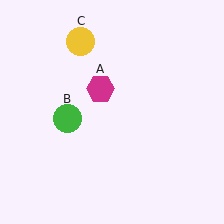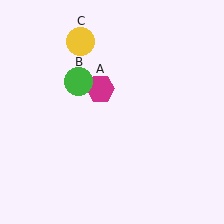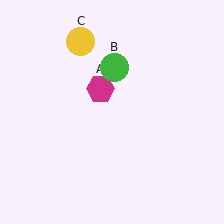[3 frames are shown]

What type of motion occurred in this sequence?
The green circle (object B) rotated clockwise around the center of the scene.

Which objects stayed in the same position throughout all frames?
Magenta hexagon (object A) and yellow circle (object C) remained stationary.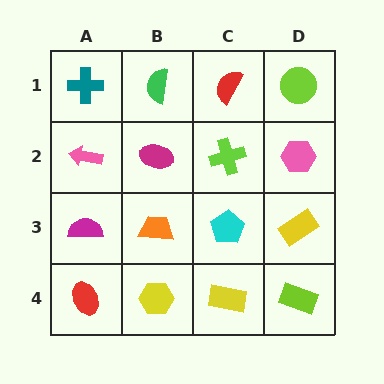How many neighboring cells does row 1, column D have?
2.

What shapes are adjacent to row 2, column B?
A green semicircle (row 1, column B), an orange trapezoid (row 3, column B), a pink arrow (row 2, column A), a lime cross (row 2, column C).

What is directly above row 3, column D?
A pink hexagon.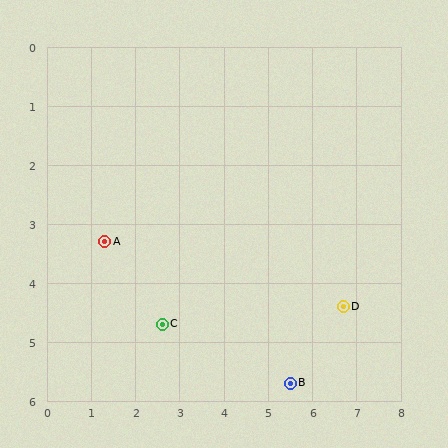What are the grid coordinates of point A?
Point A is at approximately (1.3, 3.3).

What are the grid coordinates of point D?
Point D is at approximately (6.7, 4.4).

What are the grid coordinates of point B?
Point B is at approximately (5.5, 5.7).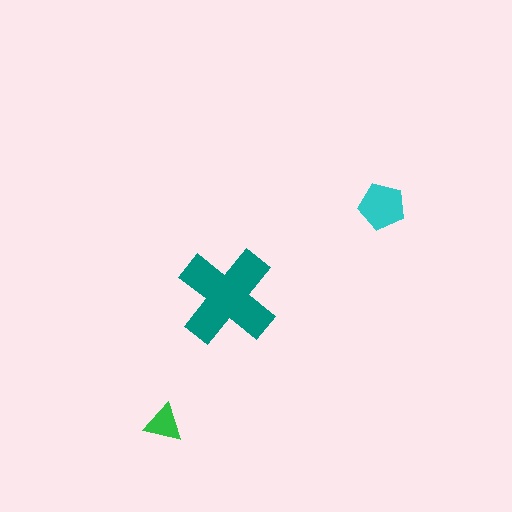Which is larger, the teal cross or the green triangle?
The teal cross.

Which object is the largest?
The teal cross.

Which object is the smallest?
The green triangle.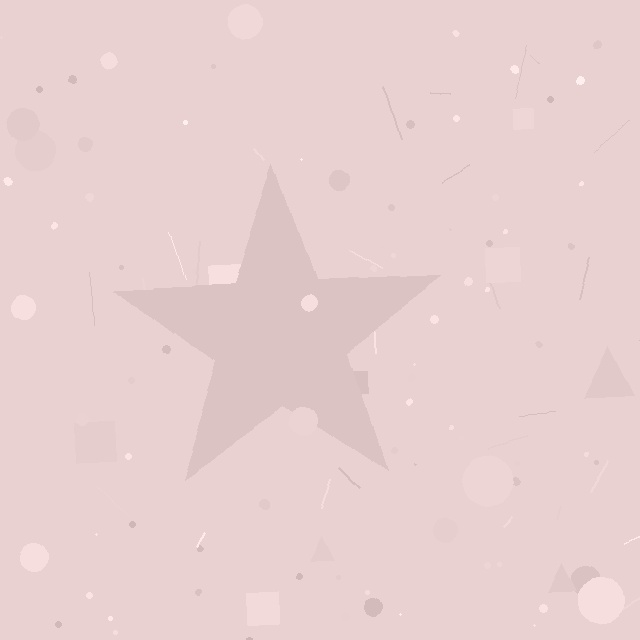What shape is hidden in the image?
A star is hidden in the image.